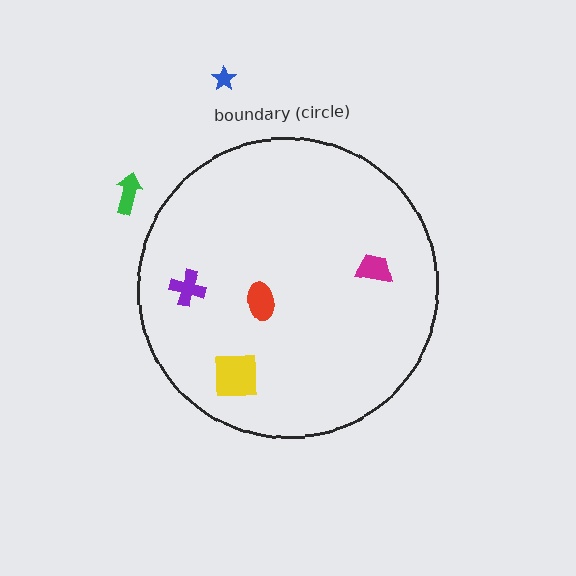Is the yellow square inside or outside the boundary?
Inside.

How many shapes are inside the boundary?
4 inside, 2 outside.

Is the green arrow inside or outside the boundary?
Outside.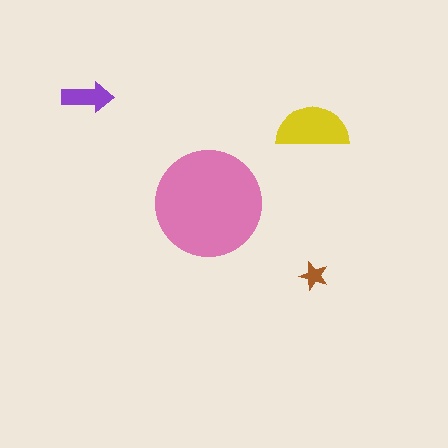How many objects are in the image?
There are 4 objects in the image.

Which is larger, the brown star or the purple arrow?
The purple arrow.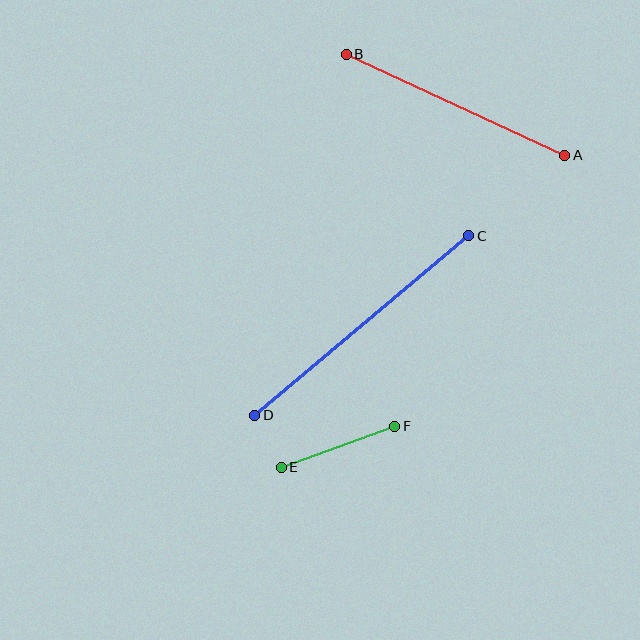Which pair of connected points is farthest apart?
Points C and D are farthest apart.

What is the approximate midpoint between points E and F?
The midpoint is at approximately (338, 447) pixels.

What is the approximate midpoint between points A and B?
The midpoint is at approximately (455, 105) pixels.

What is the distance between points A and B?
The distance is approximately 240 pixels.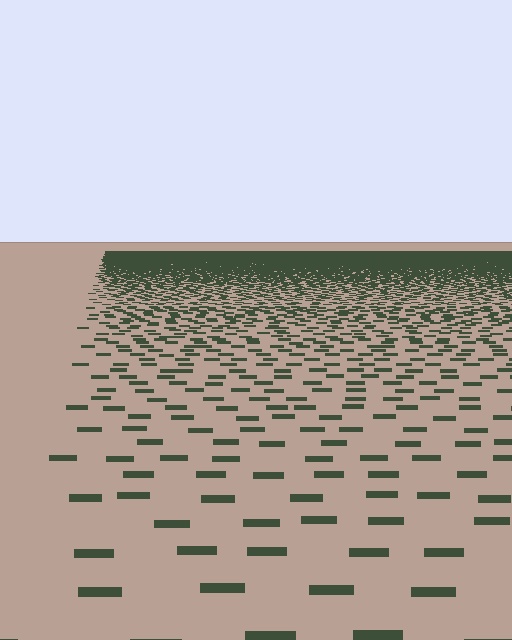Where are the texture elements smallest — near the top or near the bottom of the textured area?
Near the top.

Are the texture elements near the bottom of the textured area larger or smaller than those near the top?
Larger. Near the bottom, elements are closer to the viewer and appear at a bigger on-screen size.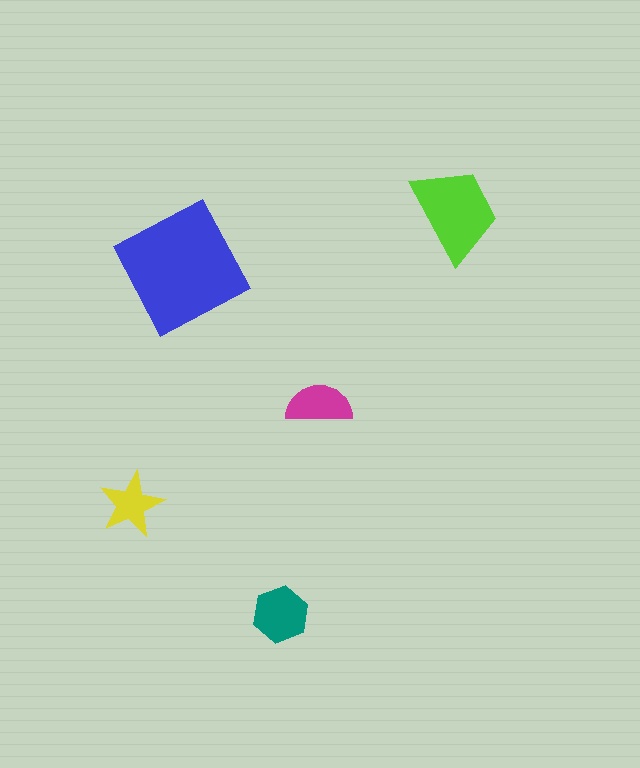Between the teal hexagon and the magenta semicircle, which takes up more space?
The teal hexagon.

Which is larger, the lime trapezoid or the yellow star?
The lime trapezoid.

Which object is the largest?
The blue square.